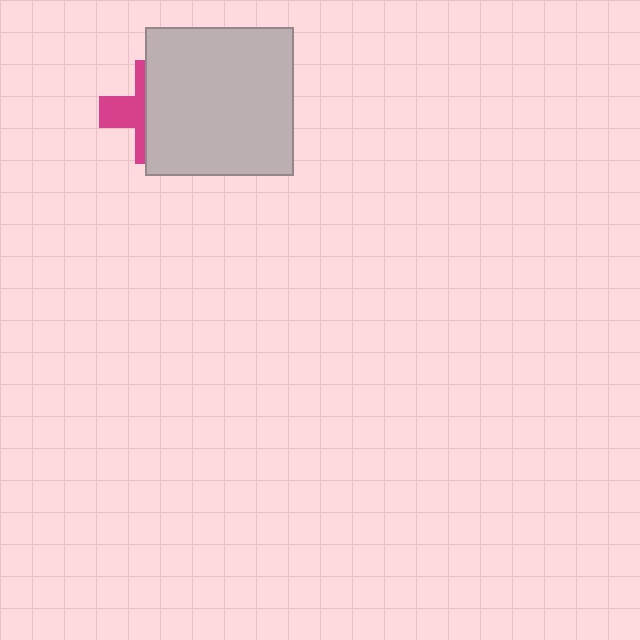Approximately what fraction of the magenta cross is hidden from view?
Roughly 61% of the magenta cross is hidden behind the light gray square.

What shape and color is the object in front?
The object in front is a light gray square.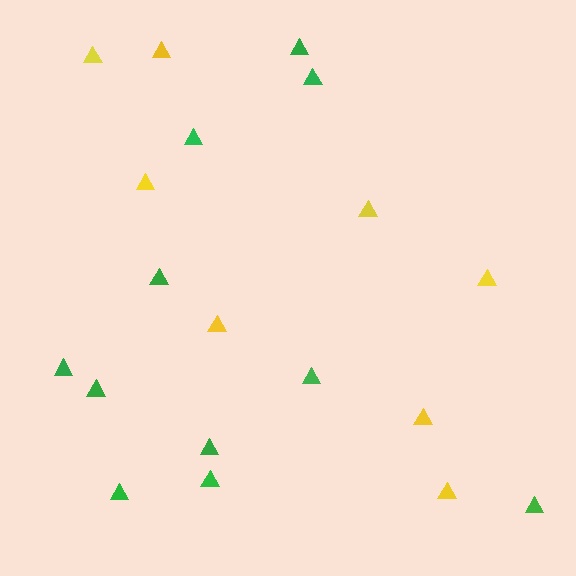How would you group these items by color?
There are 2 groups: one group of green triangles (11) and one group of yellow triangles (8).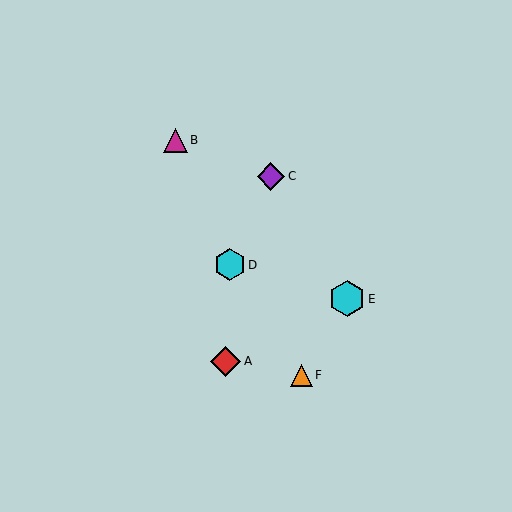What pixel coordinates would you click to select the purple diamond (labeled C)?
Click at (271, 176) to select the purple diamond C.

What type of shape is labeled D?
Shape D is a cyan hexagon.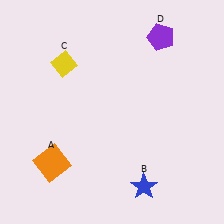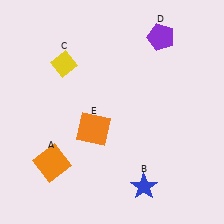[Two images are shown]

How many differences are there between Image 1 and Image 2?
There is 1 difference between the two images.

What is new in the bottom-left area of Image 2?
An orange square (E) was added in the bottom-left area of Image 2.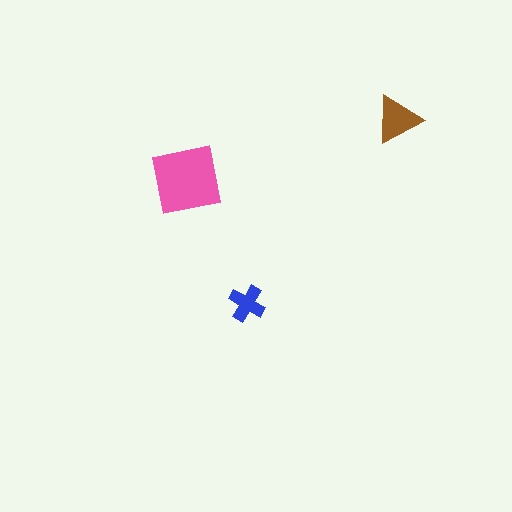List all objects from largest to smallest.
The pink square, the brown triangle, the blue cross.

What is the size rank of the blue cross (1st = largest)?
3rd.